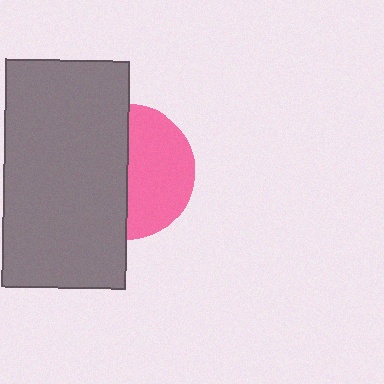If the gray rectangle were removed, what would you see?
You would see the complete pink circle.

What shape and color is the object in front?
The object in front is a gray rectangle.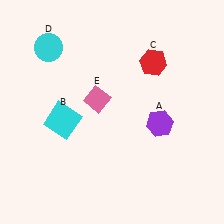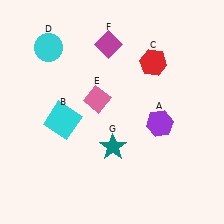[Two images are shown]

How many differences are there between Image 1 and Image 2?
There are 2 differences between the two images.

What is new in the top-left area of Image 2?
A magenta diamond (F) was added in the top-left area of Image 2.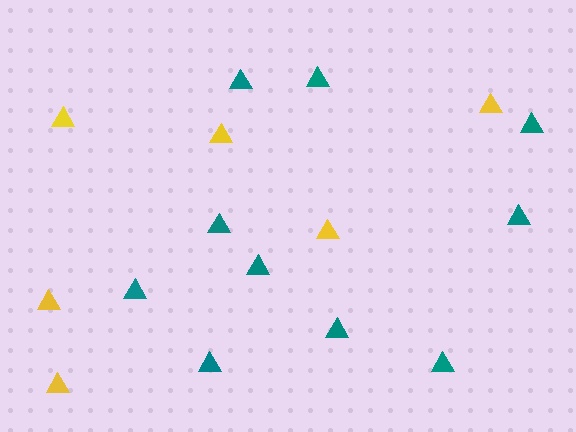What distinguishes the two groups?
There are 2 groups: one group of yellow triangles (6) and one group of teal triangles (10).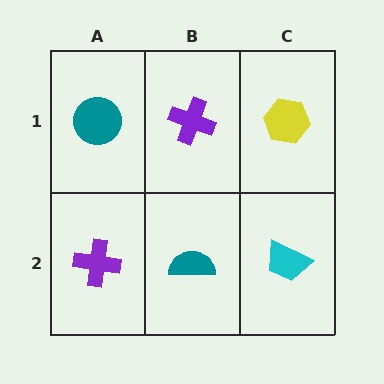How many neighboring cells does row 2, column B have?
3.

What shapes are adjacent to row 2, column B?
A purple cross (row 1, column B), a purple cross (row 2, column A), a cyan trapezoid (row 2, column C).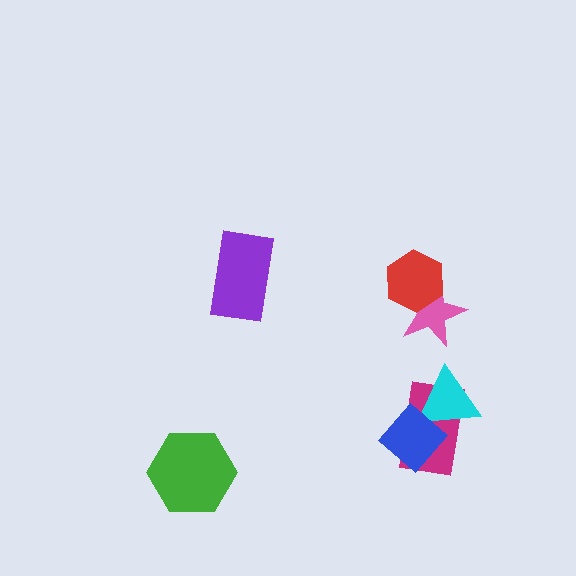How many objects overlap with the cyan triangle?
2 objects overlap with the cyan triangle.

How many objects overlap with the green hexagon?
0 objects overlap with the green hexagon.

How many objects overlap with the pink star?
1 object overlaps with the pink star.